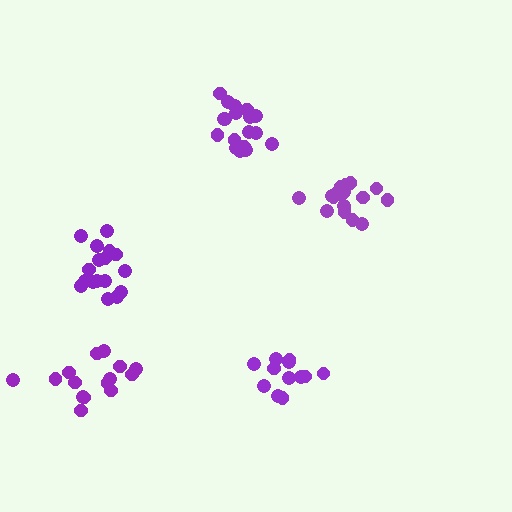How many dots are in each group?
Group 1: 18 dots, Group 2: 16 dots, Group 3: 12 dots, Group 4: 18 dots, Group 5: 17 dots (81 total).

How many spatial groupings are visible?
There are 5 spatial groupings.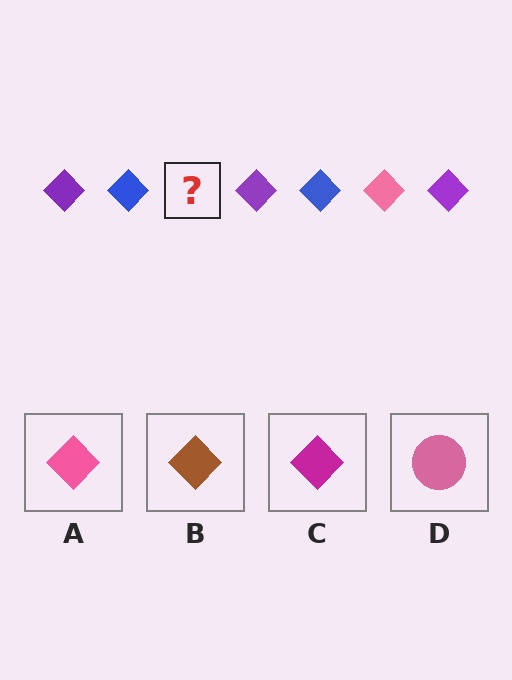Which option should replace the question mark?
Option A.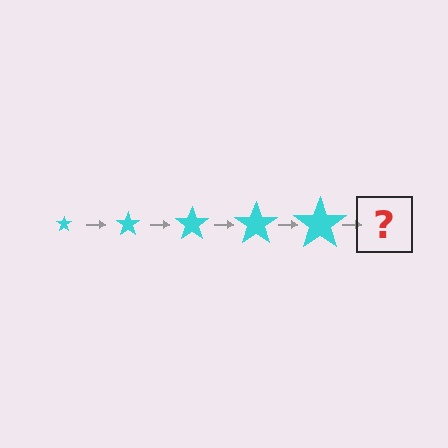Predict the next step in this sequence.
The next step is a cyan star, larger than the previous one.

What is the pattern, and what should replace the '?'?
The pattern is that the star gets progressively larger each step. The '?' should be a cyan star, larger than the previous one.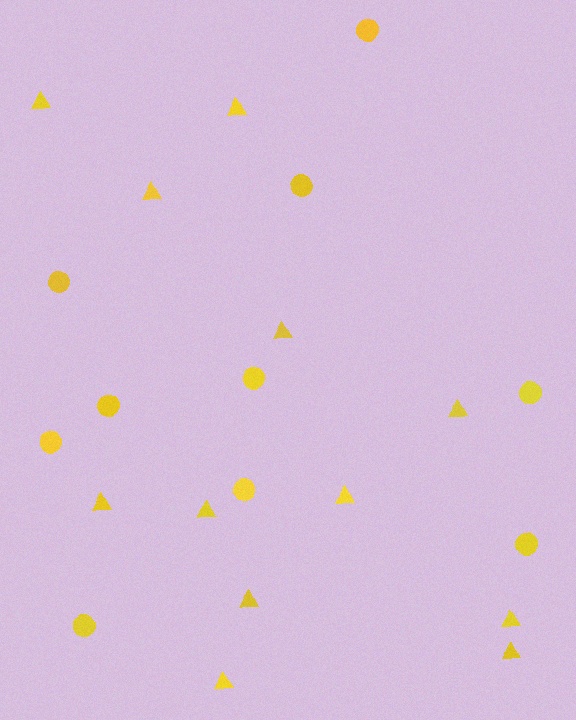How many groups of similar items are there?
There are 2 groups: one group of circles (10) and one group of triangles (12).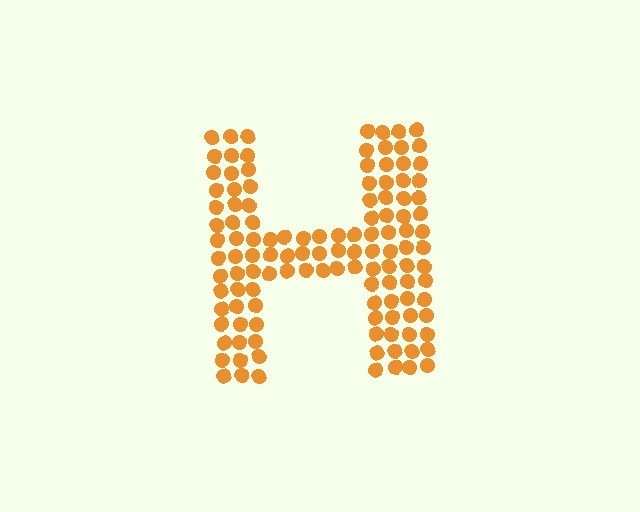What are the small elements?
The small elements are circles.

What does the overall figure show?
The overall figure shows the letter H.